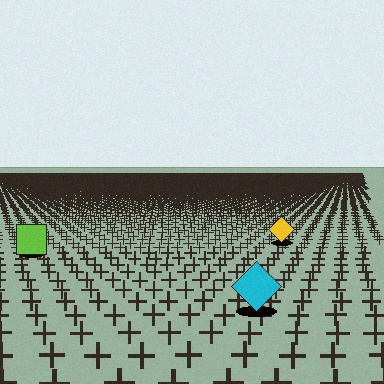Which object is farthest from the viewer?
The yellow diamond is farthest from the viewer. It appears smaller and the ground texture around it is denser.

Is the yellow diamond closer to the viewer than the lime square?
No. The lime square is closer — you can tell from the texture gradient: the ground texture is coarser near it.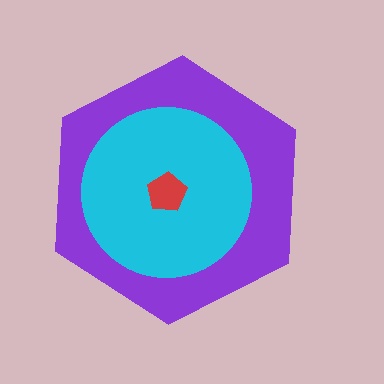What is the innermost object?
The red pentagon.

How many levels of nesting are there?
3.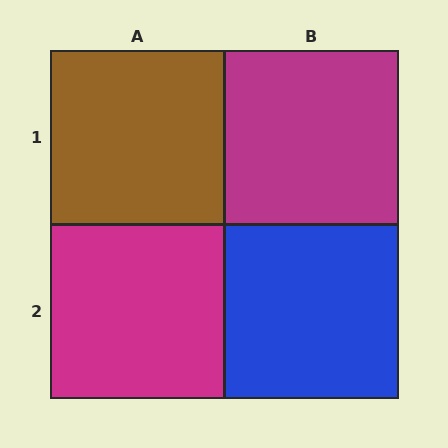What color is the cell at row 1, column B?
Magenta.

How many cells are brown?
1 cell is brown.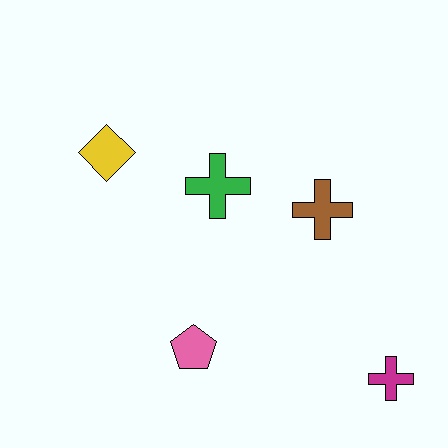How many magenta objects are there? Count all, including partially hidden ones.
There is 1 magenta object.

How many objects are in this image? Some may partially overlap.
There are 5 objects.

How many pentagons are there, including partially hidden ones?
There is 1 pentagon.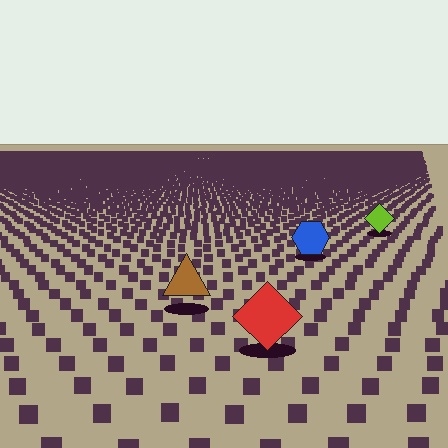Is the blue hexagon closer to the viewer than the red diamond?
No. The red diamond is closer — you can tell from the texture gradient: the ground texture is coarser near it.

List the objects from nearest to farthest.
From nearest to farthest: the red diamond, the brown triangle, the blue hexagon, the lime diamond.